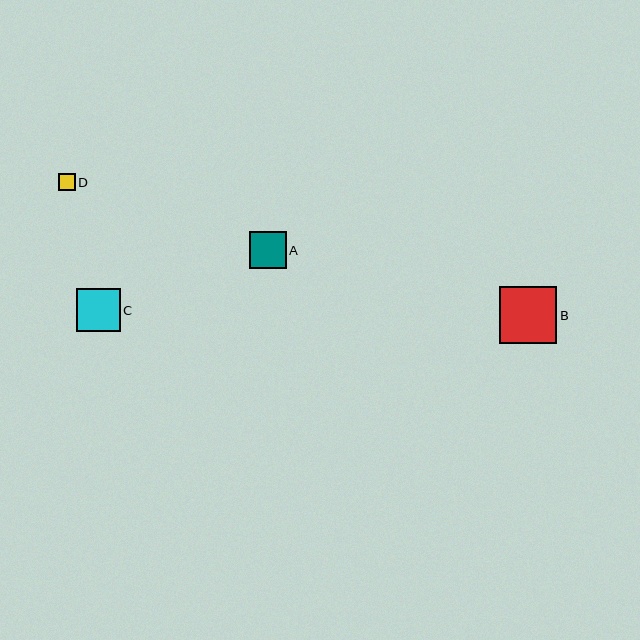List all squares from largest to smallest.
From largest to smallest: B, C, A, D.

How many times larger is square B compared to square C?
Square B is approximately 1.3 times the size of square C.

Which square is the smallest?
Square D is the smallest with a size of approximately 17 pixels.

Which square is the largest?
Square B is the largest with a size of approximately 58 pixels.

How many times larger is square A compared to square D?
Square A is approximately 2.2 times the size of square D.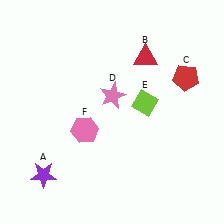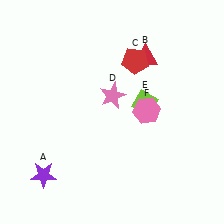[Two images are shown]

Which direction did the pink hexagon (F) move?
The pink hexagon (F) moved right.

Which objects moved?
The objects that moved are: the red pentagon (C), the pink hexagon (F).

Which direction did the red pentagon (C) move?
The red pentagon (C) moved left.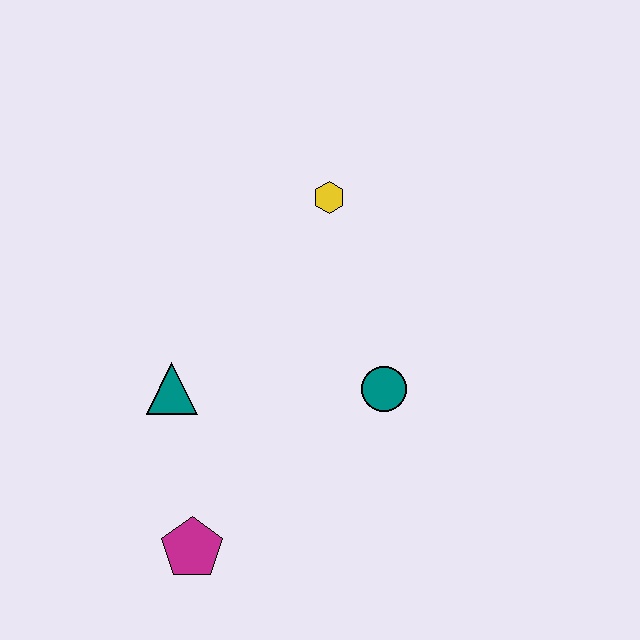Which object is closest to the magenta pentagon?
The teal triangle is closest to the magenta pentagon.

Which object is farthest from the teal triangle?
The yellow hexagon is farthest from the teal triangle.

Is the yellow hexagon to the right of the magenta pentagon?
Yes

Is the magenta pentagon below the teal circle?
Yes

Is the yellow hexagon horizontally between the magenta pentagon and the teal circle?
Yes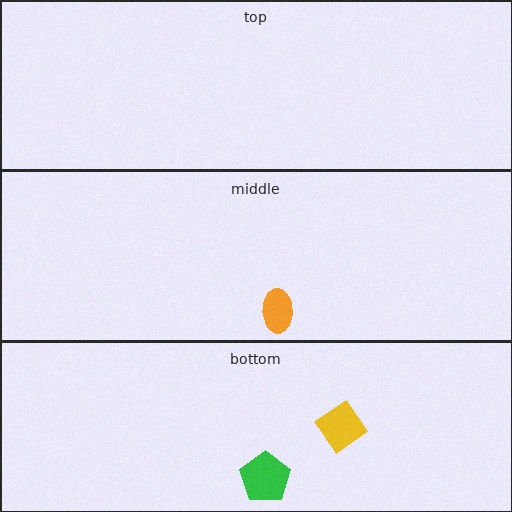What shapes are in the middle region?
The orange ellipse.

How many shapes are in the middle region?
1.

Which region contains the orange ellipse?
The middle region.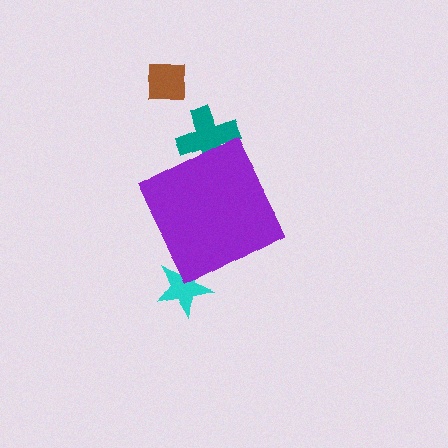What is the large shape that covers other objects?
A purple diamond.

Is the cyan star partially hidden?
Yes, the cyan star is partially hidden behind the purple diamond.